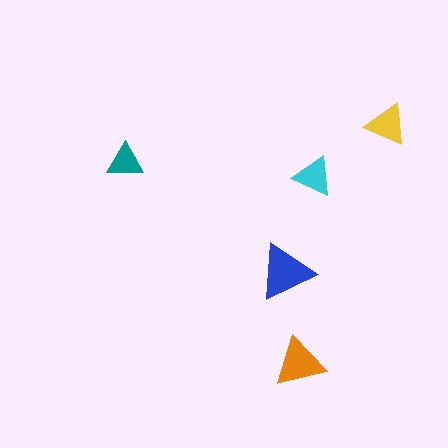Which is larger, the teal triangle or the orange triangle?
The orange one.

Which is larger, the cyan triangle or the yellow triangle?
The yellow one.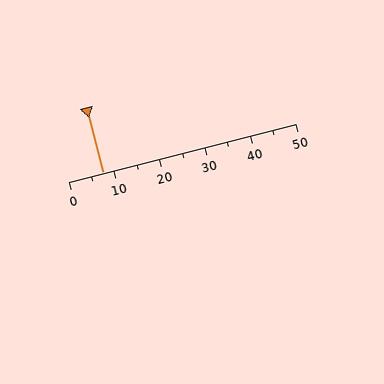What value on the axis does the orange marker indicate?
The marker indicates approximately 7.5.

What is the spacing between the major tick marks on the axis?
The major ticks are spaced 10 apart.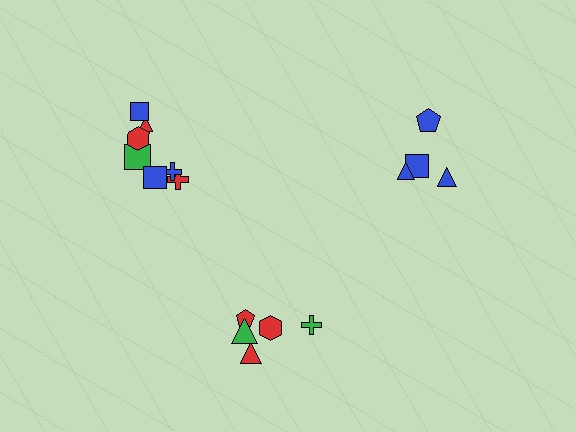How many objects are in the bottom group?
There are 5 objects.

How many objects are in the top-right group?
There are 4 objects.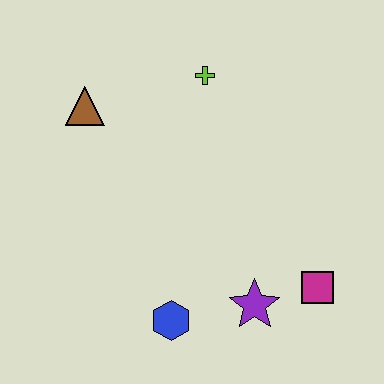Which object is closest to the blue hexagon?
The purple star is closest to the blue hexagon.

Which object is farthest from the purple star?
The brown triangle is farthest from the purple star.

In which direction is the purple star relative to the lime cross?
The purple star is below the lime cross.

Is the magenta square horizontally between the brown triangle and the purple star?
No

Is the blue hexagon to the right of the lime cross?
No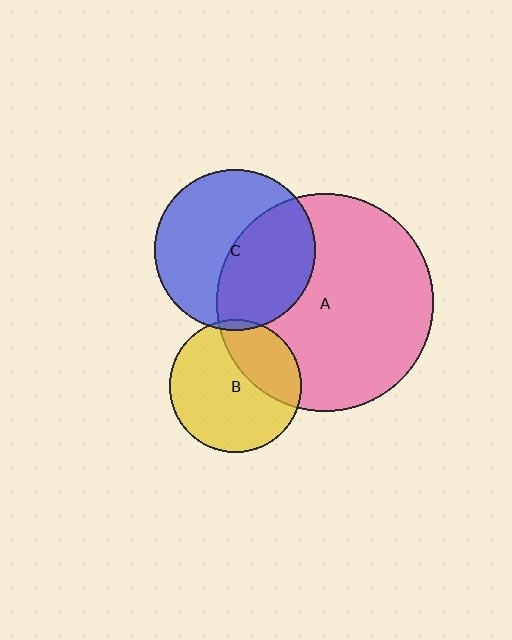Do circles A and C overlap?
Yes.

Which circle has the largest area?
Circle A (pink).